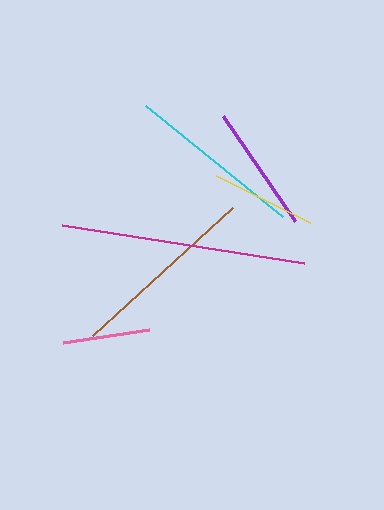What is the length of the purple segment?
The purple segment is approximately 127 pixels long.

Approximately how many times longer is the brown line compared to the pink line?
The brown line is approximately 2.2 times the length of the pink line.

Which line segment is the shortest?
The pink line is the shortest at approximately 86 pixels.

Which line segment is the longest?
The magenta line is the longest at approximately 246 pixels.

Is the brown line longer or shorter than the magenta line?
The magenta line is longer than the brown line.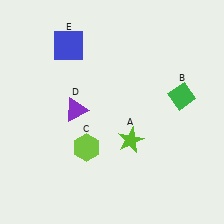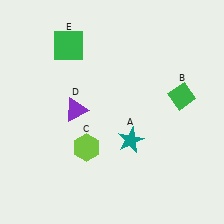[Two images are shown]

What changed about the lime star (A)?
In Image 1, A is lime. In Image 2, it changed to teal.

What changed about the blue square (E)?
In Image 1, E is blue. In Image 2, it changed to green.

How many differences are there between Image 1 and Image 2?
There are 2 differences between the two images.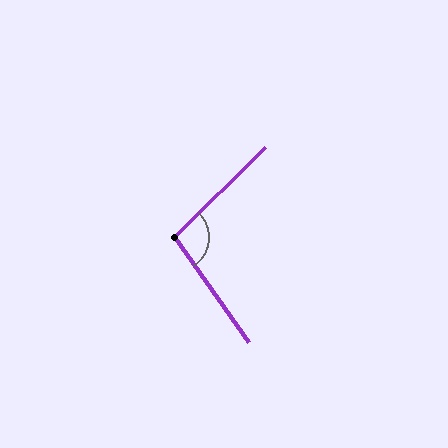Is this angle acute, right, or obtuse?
It is obtuse.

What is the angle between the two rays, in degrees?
Approximately 100 degrees.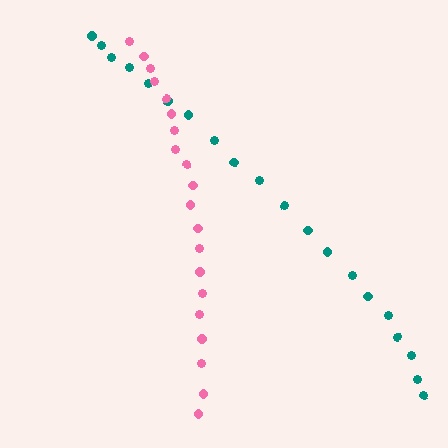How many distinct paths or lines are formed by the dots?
There are 2 distinct paths.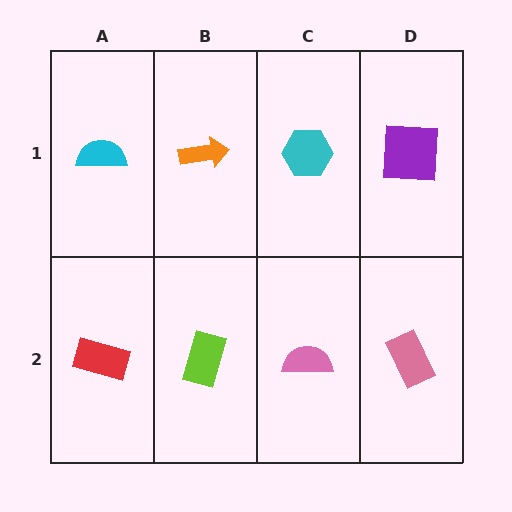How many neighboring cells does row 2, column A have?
2.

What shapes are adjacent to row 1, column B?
A lime rectangle (row 2, column B), a cyan semicircle (row 1, column A), a cyan hexagon (row 1, column C).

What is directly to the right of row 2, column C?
A pink rectangle.